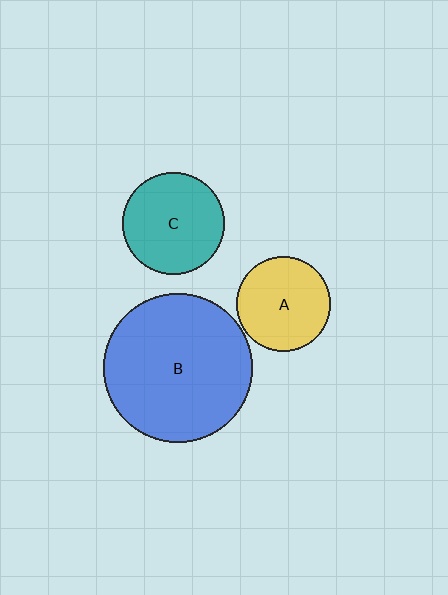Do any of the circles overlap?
No, none of the circles overlap.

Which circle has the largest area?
Circle B (blue).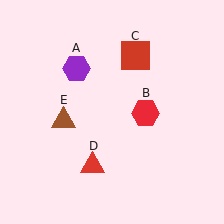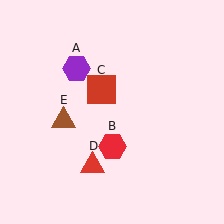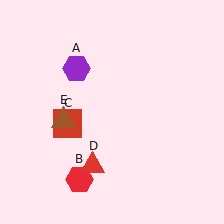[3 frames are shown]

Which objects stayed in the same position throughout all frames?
Purple hexagon (object A) and red triangle (object D) and brown triangle (object E) remained stationary.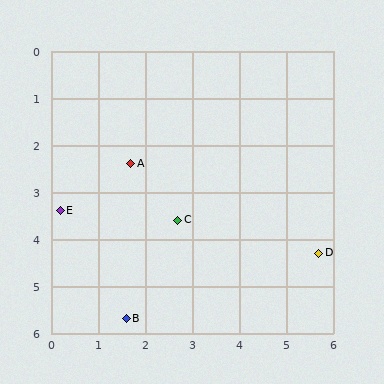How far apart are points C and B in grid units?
Points C and B are about 2.4 grid units apart.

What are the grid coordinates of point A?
Point A is at approximately (1.7, 2.4).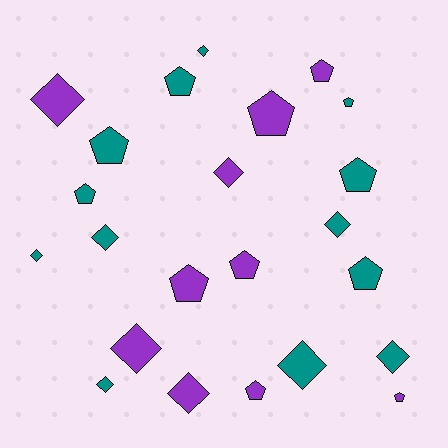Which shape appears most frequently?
Pentagon, with 12 objects.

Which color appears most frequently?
Teal, with 13 objects.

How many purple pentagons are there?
There are 6 purple pentagons.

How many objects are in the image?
There are 23 objects.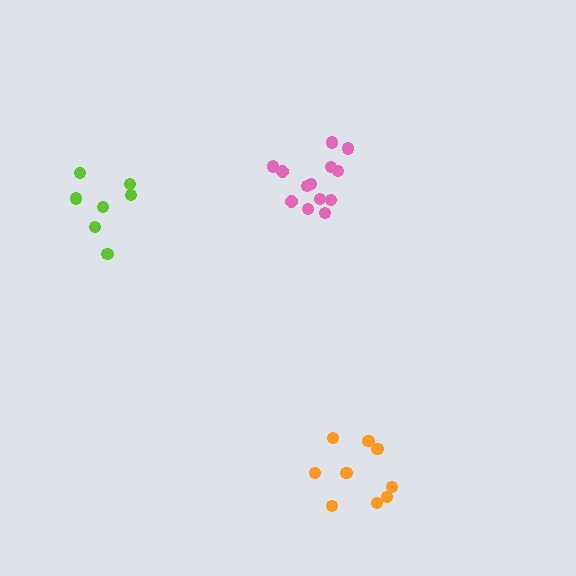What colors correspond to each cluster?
The clusters are colored: pink, lime, orange.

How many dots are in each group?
Group 1: 13 dots, Group 2: 7 dots, Group 3: 9 dots (29 total).